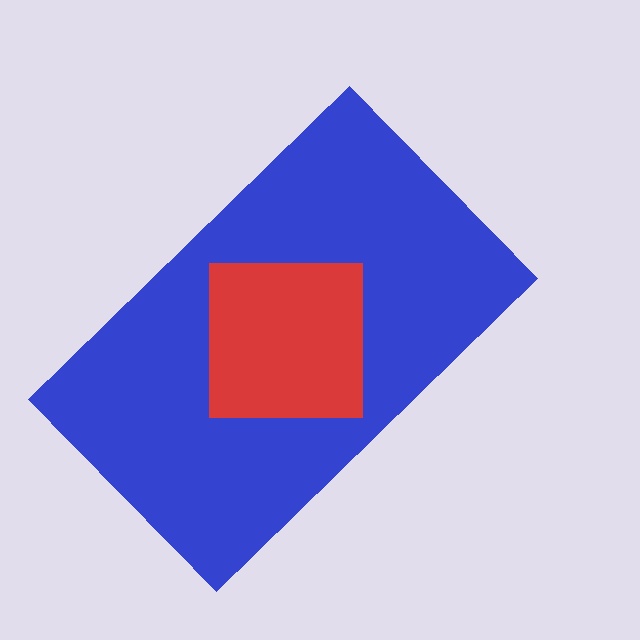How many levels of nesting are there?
2.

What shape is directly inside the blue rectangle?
The red square.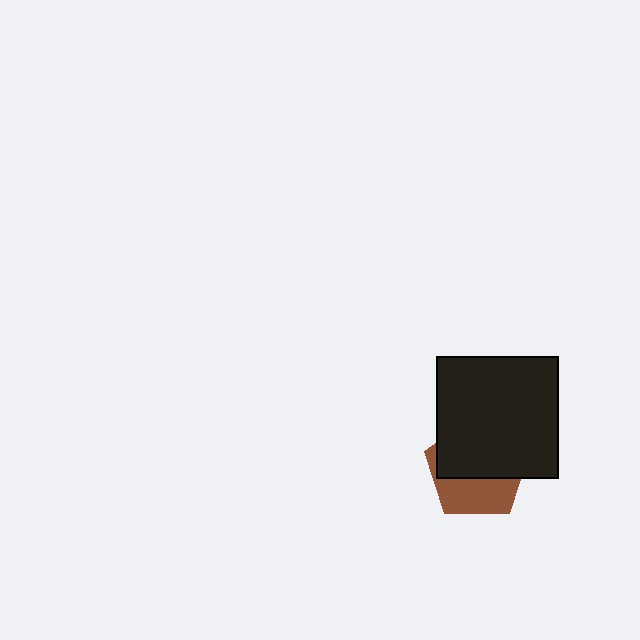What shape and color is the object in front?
The object in front is a black square.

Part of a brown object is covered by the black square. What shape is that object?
It is a pentagon.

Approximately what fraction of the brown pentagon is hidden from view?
Roughly 61% of the brown pentagon is hidden behind the black square.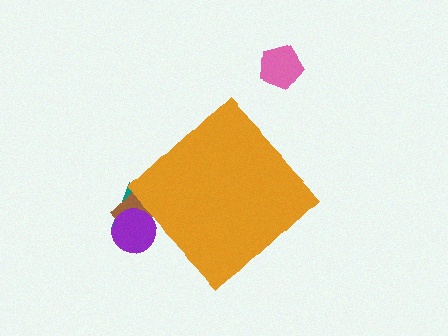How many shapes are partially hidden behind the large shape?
3 shapes are partially hidden.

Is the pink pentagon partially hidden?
No, the pink pentagon is fully visible.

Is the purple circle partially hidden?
Yes, the purple circle is partially hidden behind the orange diamond.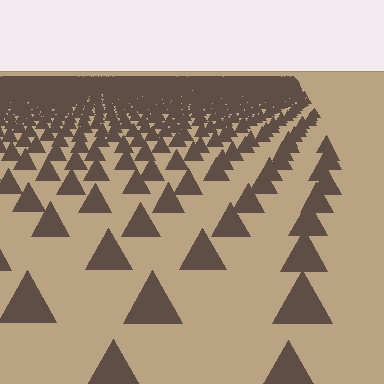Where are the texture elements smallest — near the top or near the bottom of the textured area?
Near the top.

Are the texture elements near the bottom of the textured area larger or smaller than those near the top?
Larger. Near the bottom, elements are closer to the viewer and appear at a bigger on-screen size.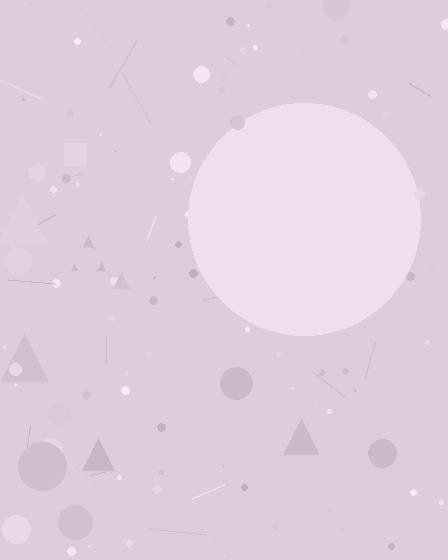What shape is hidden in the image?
A circle is hidden in the image.